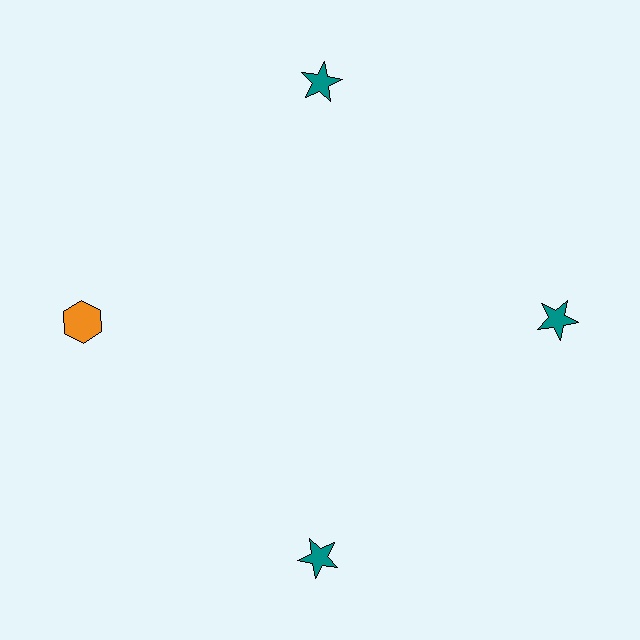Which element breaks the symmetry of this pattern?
The orange hexagon at roughly the 9 o'clock position breaks the symmetry. All other shapes are teal stars.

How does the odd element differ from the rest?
It differs in both color (orange instead of teal) and shape (hexagon instead of star).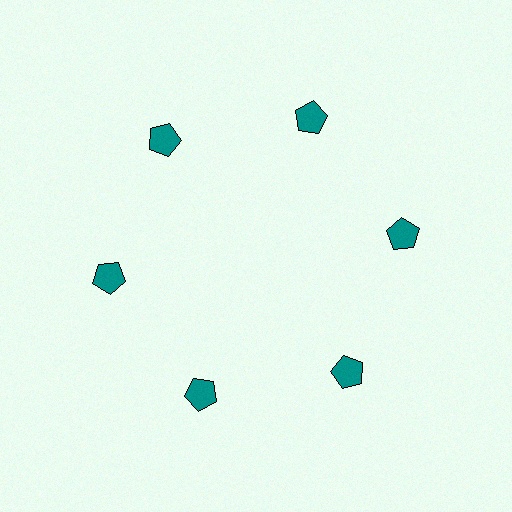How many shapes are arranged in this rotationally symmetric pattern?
There are 6 shapes, arranged in 6 groups of 1.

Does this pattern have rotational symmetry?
Yes, this pattern has 6-fold rotational symmetry. It looks the same after rotating 60 degrees around the center.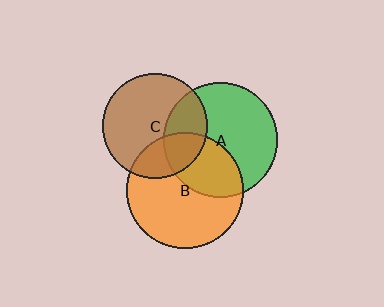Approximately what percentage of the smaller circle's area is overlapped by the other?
Approximately 35%.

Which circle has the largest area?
Circle B (orange).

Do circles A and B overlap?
Yes.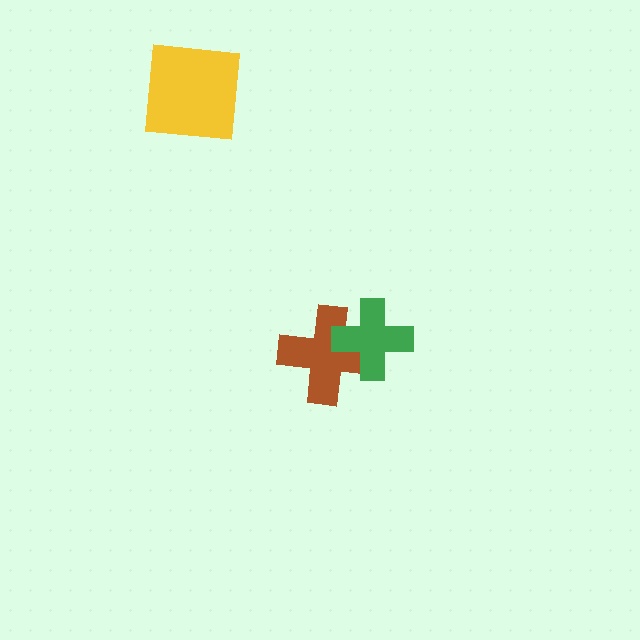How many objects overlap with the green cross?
1 object overlaps with the green cross.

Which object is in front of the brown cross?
The green cross is in front of the brown cross.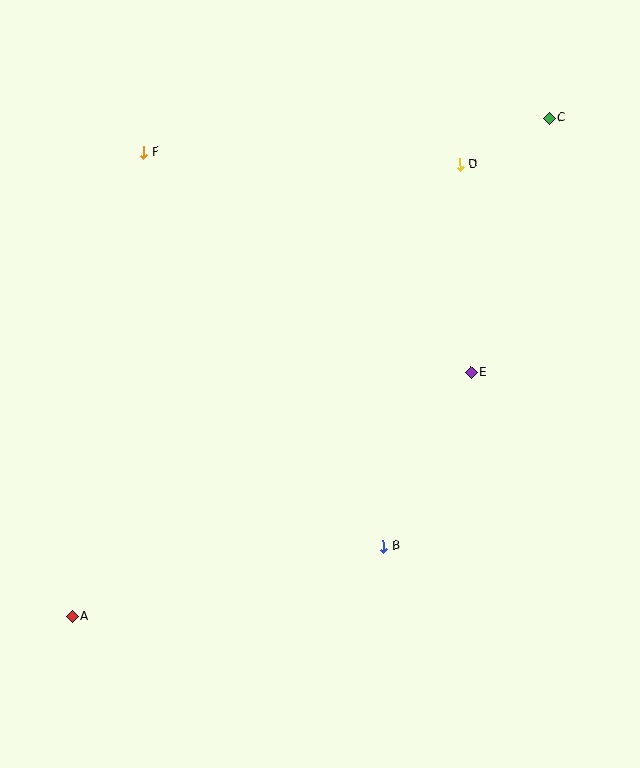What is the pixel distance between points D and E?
The distance between D and E is 209 pixels.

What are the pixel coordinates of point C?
Point C is at (549, 118).